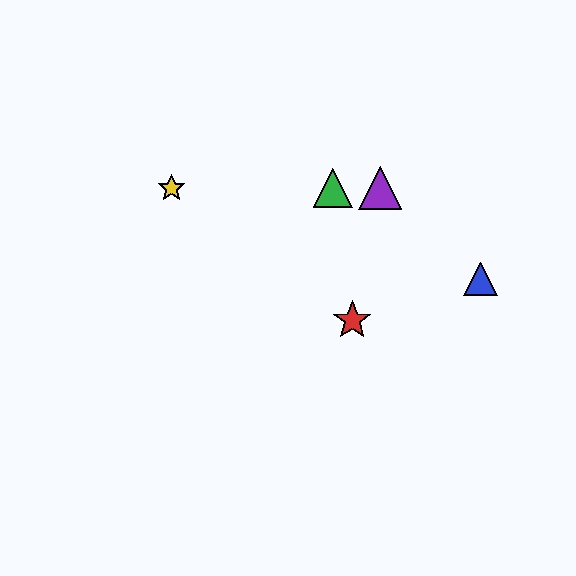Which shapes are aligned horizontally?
The green triangle, the yellow star, the purple triangle are aligned horizontally.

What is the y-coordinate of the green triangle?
The green triangle is at y≈188.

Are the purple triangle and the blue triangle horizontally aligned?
No, the purple triangle is at y≈188 and the blue triangle is at y≈279.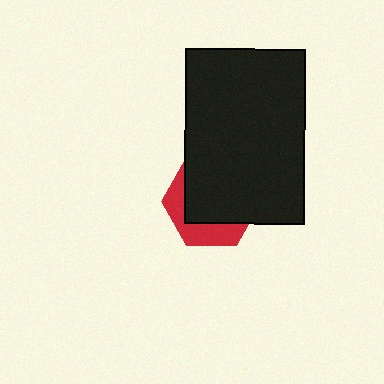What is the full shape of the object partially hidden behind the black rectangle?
The partially hidden object is a red hexagon.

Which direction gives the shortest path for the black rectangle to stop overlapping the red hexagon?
Moving toward the upper-right gives the shortest separation.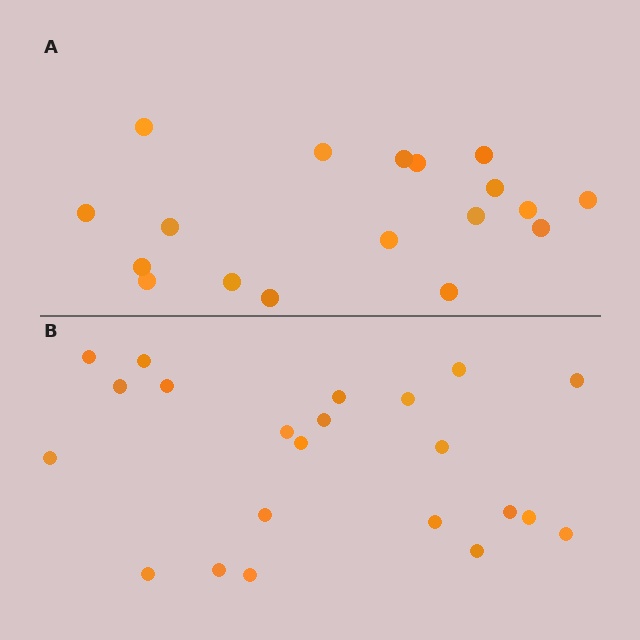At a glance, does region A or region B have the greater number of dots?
Region B (the bottom region) has more dots.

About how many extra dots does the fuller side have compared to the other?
Region B has about 4 more dots than region A.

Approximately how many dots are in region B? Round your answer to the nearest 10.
About 20 dots. (The exact count is 22, which rounds to 20.)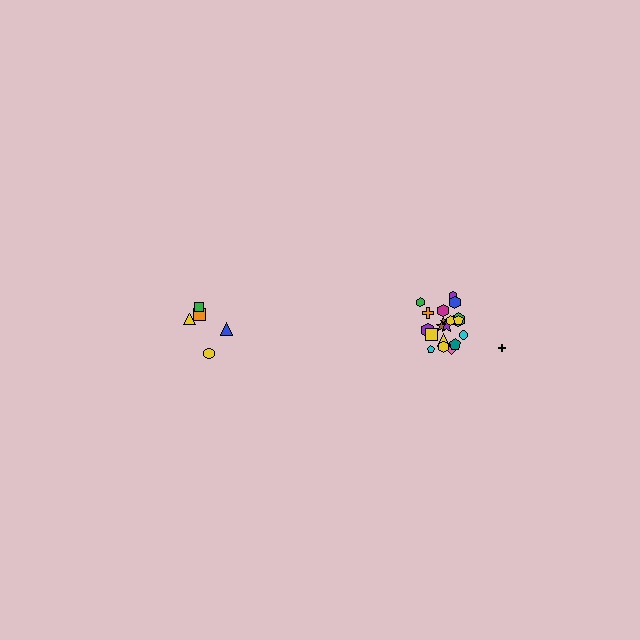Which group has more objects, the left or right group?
The right group.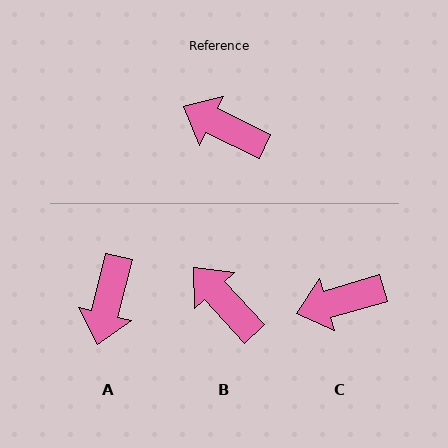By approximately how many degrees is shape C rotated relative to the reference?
Approximately 42 degrees counter-clockwise.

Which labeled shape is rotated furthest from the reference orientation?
A, about 102 degrees away.